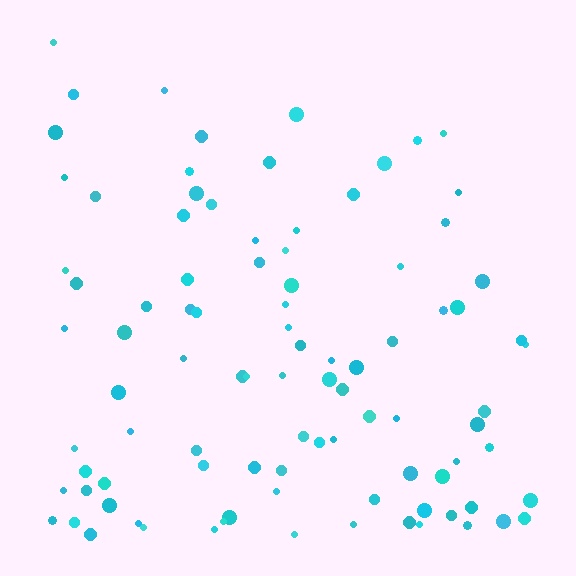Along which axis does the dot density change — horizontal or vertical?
Vertical.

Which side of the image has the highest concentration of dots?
The bottom.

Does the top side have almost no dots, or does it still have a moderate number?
Still a moderate number, just noticeably fewer than the bottom.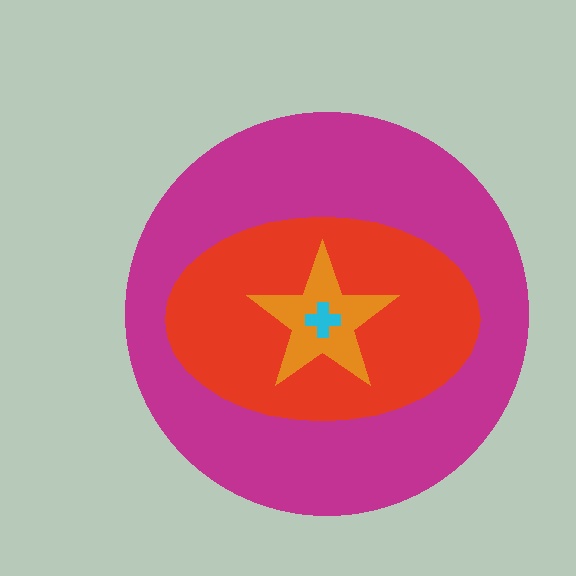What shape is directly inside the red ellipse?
The orange star.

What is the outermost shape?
The magenta circle.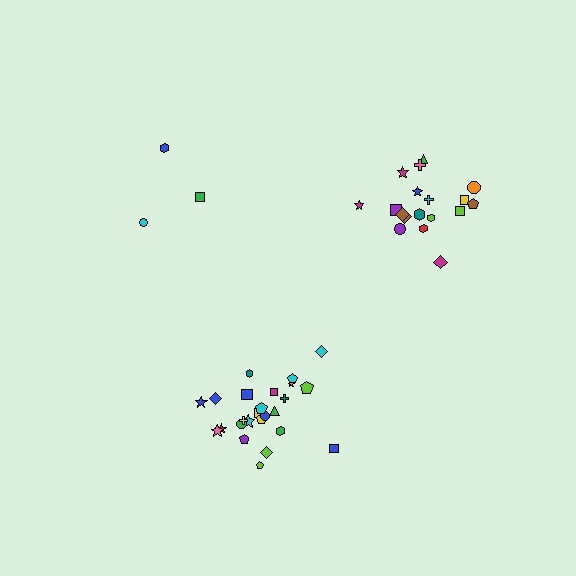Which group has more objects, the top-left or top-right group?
The top-right group.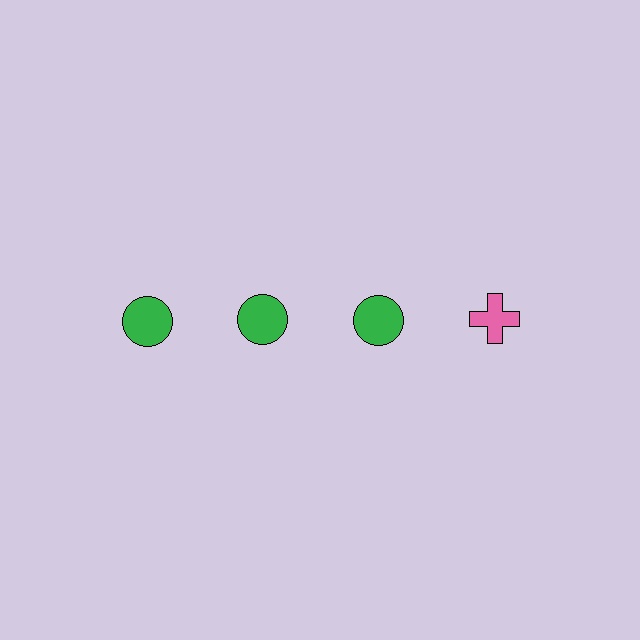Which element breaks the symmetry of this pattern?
The pink cross in the top row, second from right column breaks the symmetry. All other shapes are green circles.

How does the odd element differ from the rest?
It differs in both color (pink instead of green) and shape (cross instead of circle).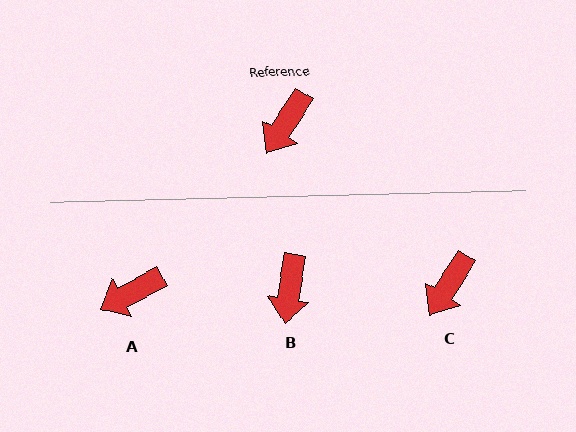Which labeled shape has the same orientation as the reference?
C.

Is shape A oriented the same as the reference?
No, it is off by about 30 degrees.